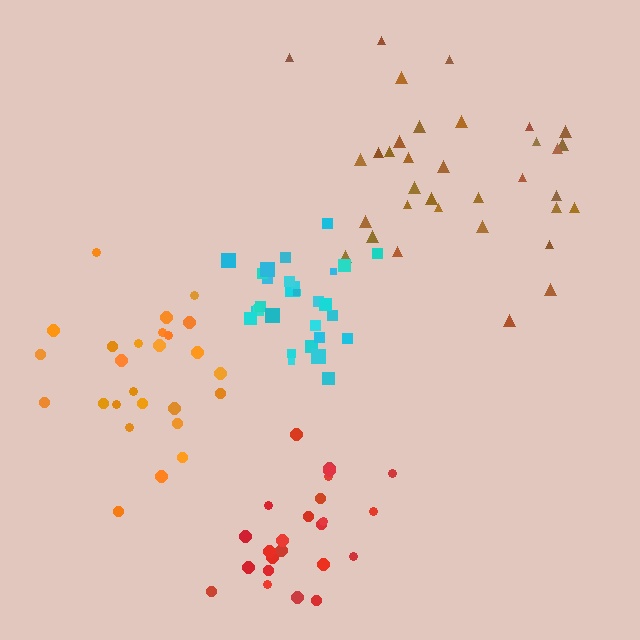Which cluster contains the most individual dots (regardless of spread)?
Brown (34).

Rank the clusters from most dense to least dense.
cyan, red, brown, orange.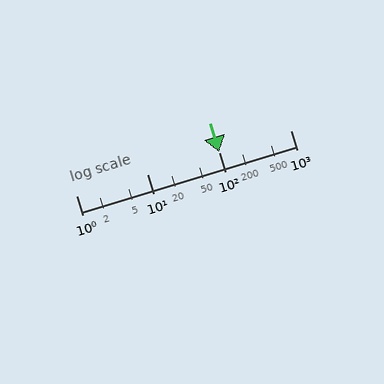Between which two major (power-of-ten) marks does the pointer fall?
The pointer is between 100 and 1000.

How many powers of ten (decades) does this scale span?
The scale spans 3 decades, from 1 to 1000.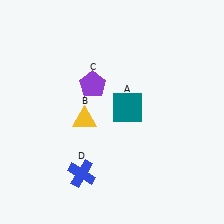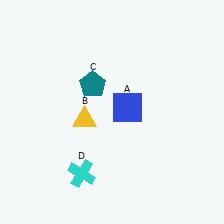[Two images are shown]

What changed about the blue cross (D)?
In Image 1, D is blue. In Image 2, it changed to cyan.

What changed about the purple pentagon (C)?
In Image 1, C is purple. In Image 2, it changed to teal.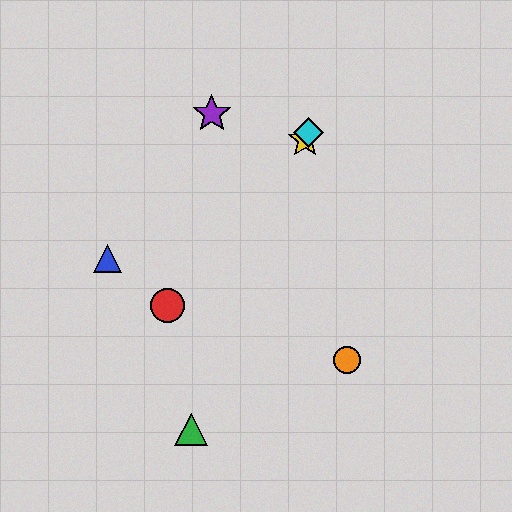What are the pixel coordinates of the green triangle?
The green triangle is at (191, 429).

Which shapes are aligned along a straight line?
The green triangle, the yellow star, the cyan diamond are aligned along a straight line.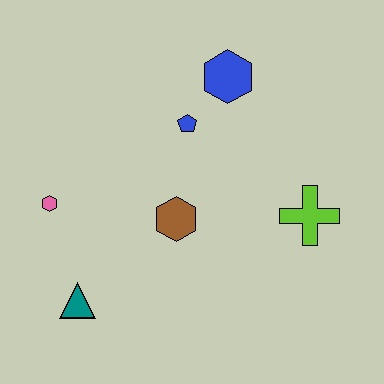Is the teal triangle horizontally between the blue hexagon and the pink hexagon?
Yes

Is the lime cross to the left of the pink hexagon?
No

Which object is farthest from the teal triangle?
The blue hexagon is farthest from the teal triangle.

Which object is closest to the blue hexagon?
The blue pentagon is closest to the blue hexagon.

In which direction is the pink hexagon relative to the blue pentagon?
The pink hexagon is to the left of the blue pentagon.